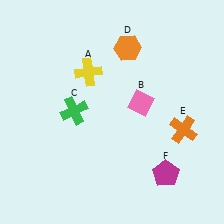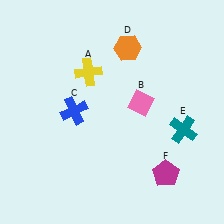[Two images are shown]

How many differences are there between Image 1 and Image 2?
There are 2 differences between the two images.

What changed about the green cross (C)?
In Image 1, C is green. In Image 2, it changed to blue.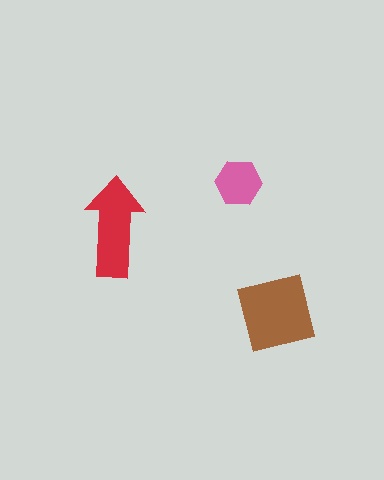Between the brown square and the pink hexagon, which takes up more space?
The brown square.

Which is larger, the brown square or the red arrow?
The brown square.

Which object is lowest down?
The brown square is bottommost.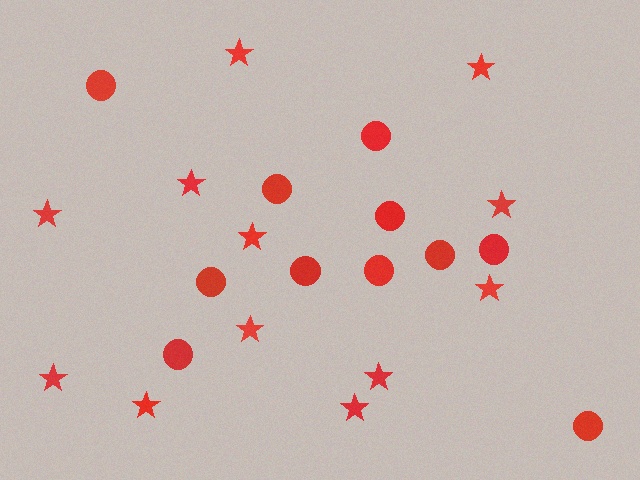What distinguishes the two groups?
There are 2 groups: one group of circles (11) and one group of stars (12).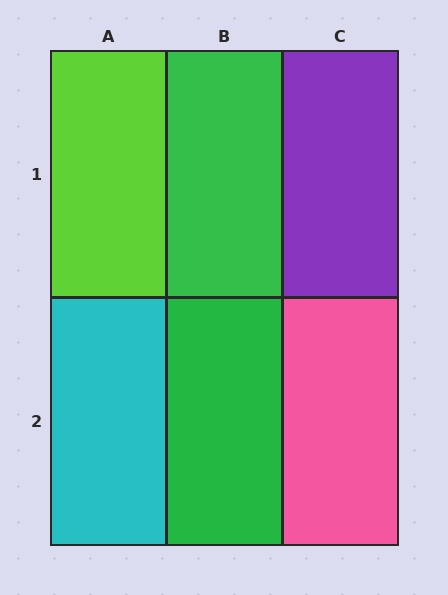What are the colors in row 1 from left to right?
Lime, green, purple.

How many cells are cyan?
1 cell is cyan.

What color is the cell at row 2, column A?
Cyan.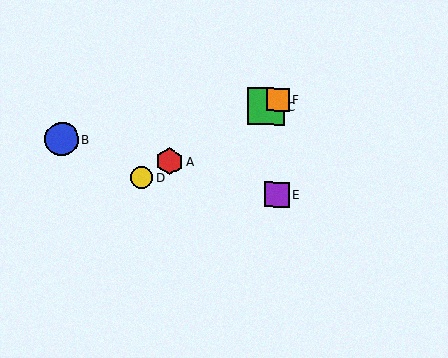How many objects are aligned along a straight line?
4 objects (A, C, D, F) are aligned along a straight line.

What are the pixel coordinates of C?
Object C is at (265, 106).